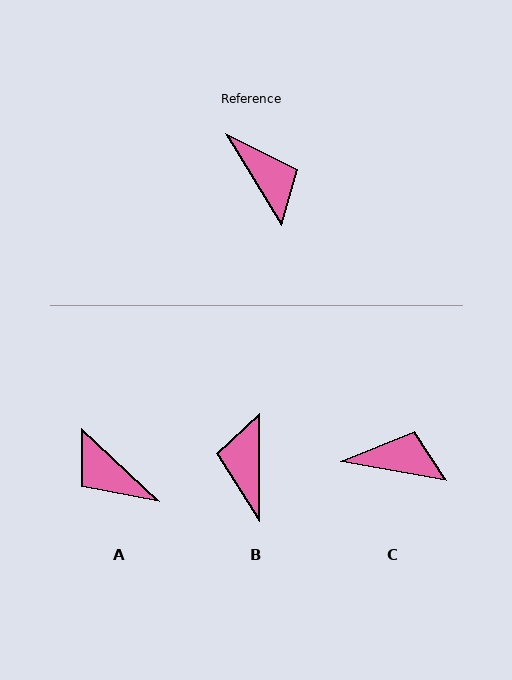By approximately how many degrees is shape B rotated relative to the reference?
Approximately 149 degrees counter-clockwise.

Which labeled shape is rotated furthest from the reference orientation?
A, about 164 degrees away.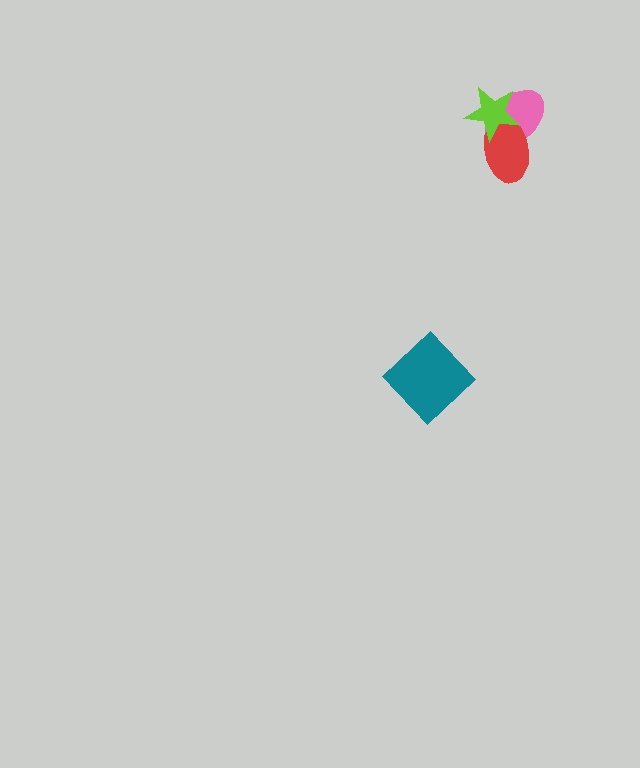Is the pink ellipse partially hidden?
Yes, it is partially covered by another shape.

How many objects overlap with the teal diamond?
0 objects overlap with the teal diamond.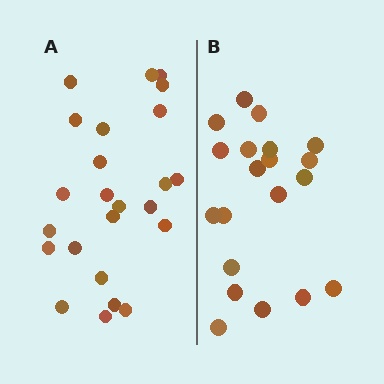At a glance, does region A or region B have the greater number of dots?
Region A (the left region) has more dots.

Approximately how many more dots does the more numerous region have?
Region A has about 4 more dots than region B.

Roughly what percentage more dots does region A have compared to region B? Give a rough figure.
About 20% more.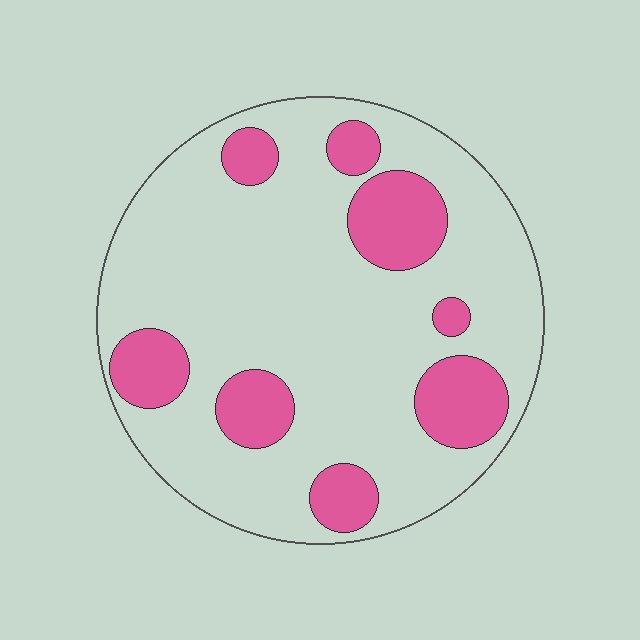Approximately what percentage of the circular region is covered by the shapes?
Approximately 20%.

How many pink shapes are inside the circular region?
8.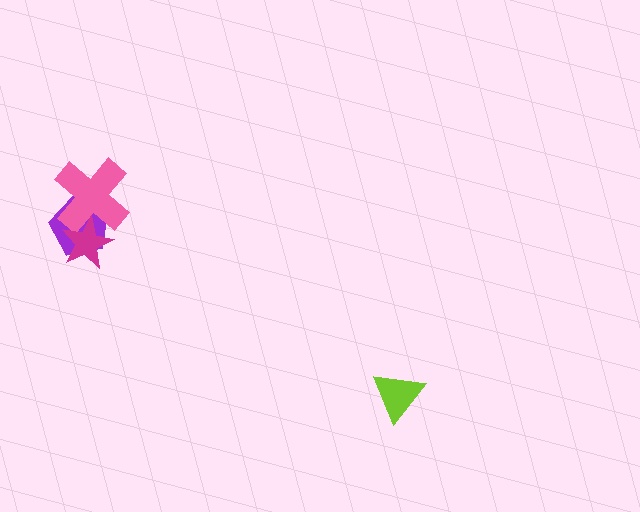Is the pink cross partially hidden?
Yes, it is partially covered by another shape.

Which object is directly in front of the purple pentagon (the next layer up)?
The pink cross is directly in front of the purple pentagon.